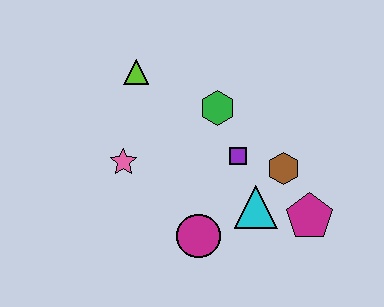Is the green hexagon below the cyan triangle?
No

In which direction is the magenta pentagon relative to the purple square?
The magenta pentagon is to the right of the purple square.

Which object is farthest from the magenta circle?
The lime triangle is farthest from the magenta circle.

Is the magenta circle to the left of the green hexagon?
Yes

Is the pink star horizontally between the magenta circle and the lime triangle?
No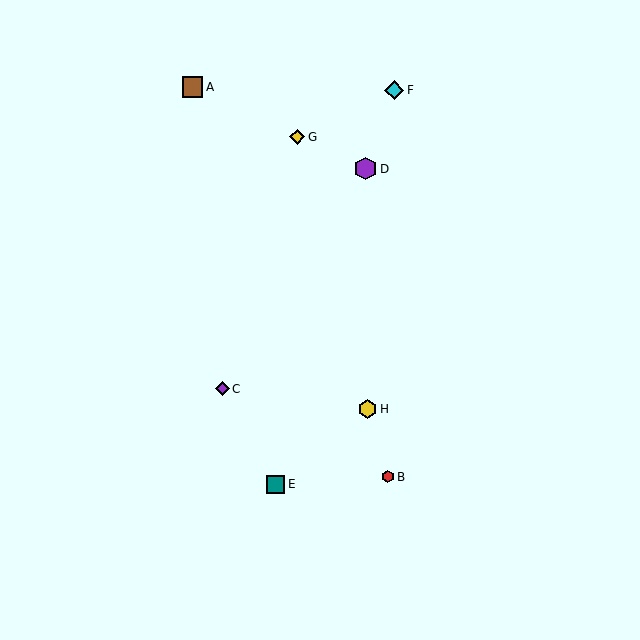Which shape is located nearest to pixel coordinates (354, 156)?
The purple hexagon (labeled D) at (365, 169) is nearest to that location.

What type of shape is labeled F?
Shape F is a cyan diamond.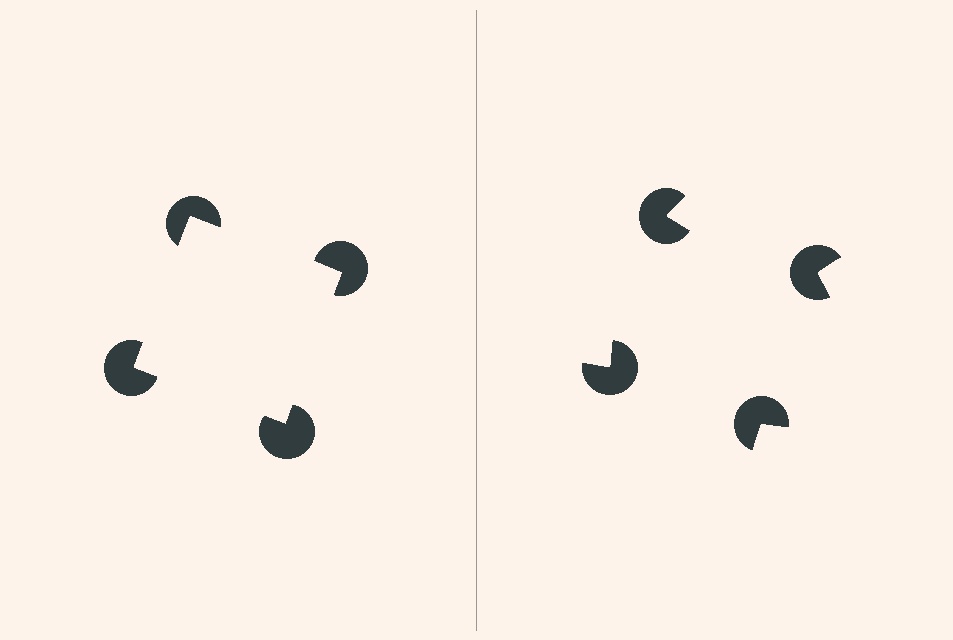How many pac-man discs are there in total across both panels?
8 — 4 on each side.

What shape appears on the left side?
An illusory square.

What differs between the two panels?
The pac-man discs are positioned identically on both sides; only the wedge orientations differ. On the left they align to a square; on the right they are misaligned.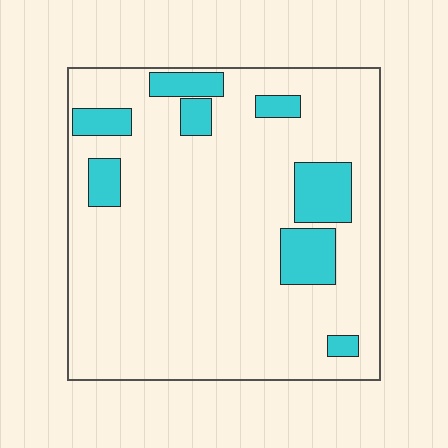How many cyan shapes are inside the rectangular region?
8.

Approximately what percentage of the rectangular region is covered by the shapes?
Approximately 15%.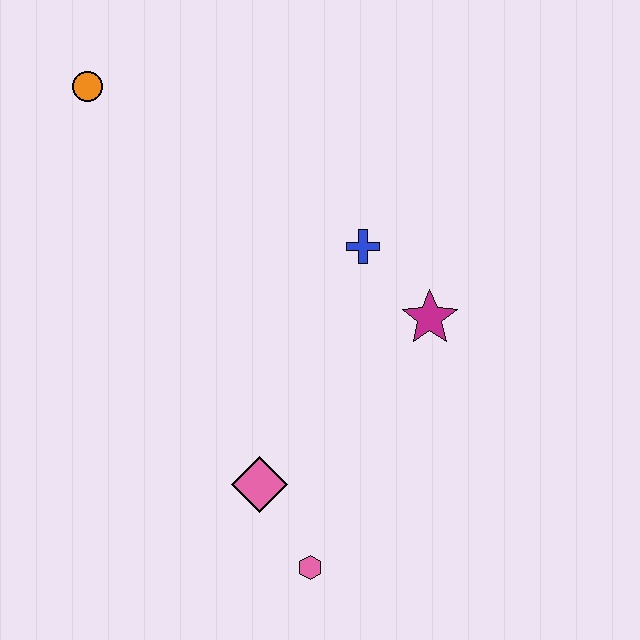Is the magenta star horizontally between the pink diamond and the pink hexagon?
No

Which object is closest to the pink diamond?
The pink hexagon is closest to the pink diamond.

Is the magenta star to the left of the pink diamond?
No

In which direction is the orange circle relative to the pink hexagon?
The orange circle is above the pink hexagon.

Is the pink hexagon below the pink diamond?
Yes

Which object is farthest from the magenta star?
The orange circle is farthest from the magenta star.